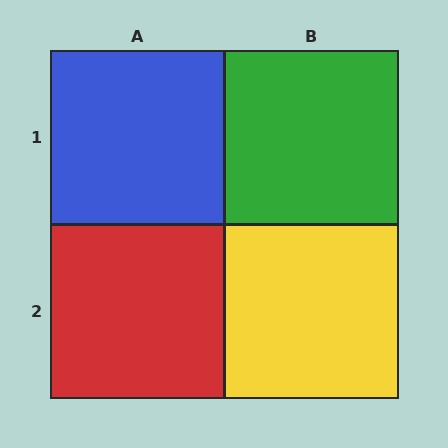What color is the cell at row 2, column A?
Red.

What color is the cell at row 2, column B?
Yellow.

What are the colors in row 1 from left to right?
Blue, green.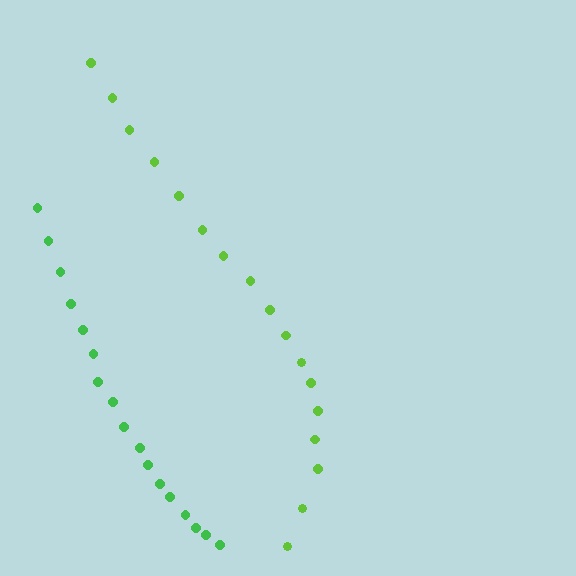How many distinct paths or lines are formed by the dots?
There are 2 distinct paths.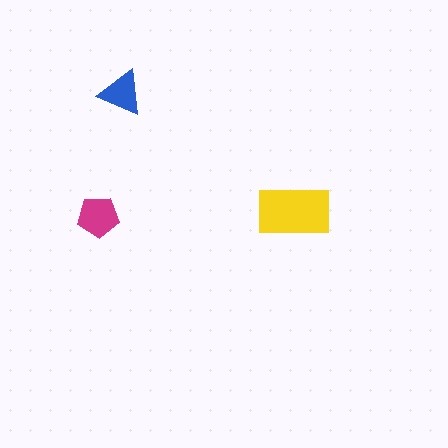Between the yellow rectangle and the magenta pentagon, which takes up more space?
The yellow rectangle.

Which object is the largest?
The yellow rectangle.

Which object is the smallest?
The blue triangle.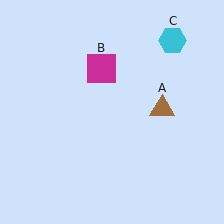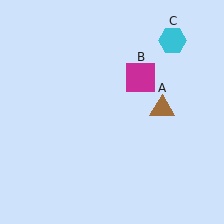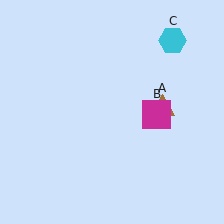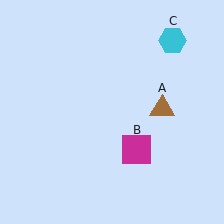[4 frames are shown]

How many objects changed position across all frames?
1 object changed position: magenta square (object B).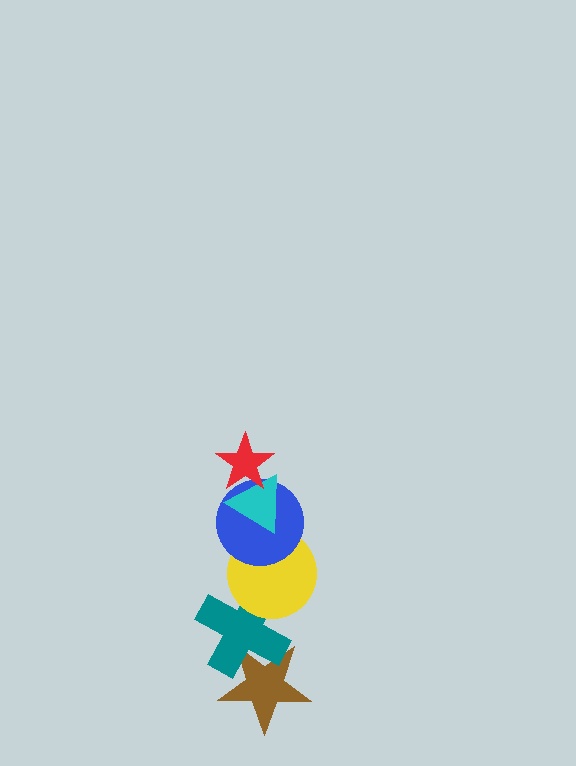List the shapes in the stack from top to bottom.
From top to bottom: the red star, the cyan triangle, the blue circle, the yellow circle, the teal cross, the brown star.